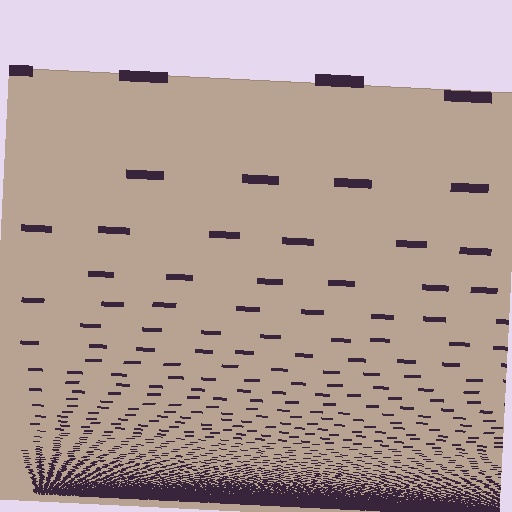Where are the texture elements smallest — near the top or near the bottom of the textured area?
Near the bottom.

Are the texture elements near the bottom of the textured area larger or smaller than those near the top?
Smaller. The gradient is inverted — elements near the bottom are smaller and denser.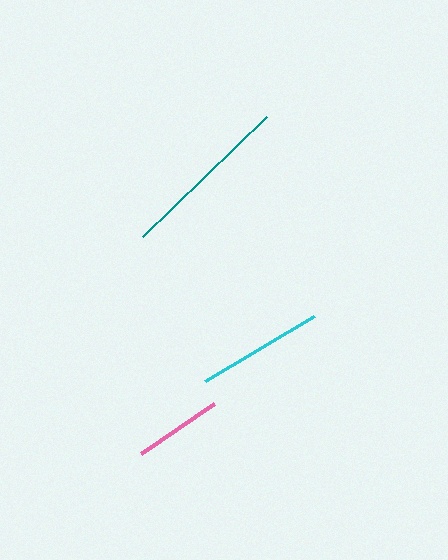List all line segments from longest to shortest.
From longest to shortest: teal, cyan, pink.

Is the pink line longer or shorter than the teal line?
The teal line is longer than the pink line.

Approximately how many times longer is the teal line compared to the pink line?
The teal line is approximately 1.9 times the length of the pink line.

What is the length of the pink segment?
The pink segment is approximately 89 pixels long.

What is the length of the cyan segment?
The cyan segment is approximately 127 pixels long.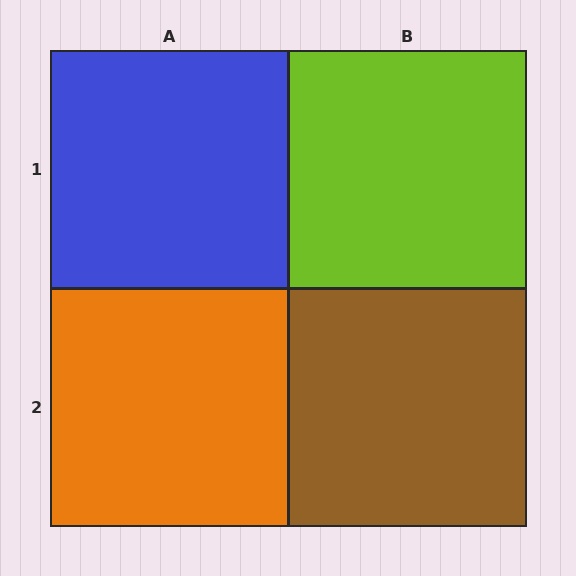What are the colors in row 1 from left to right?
Blue, lime.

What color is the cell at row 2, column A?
Orange.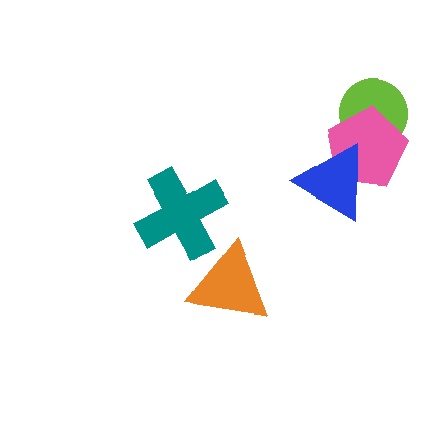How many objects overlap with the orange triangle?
0 objects overlap with the orange triangle.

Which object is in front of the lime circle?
The pink pentagon is in front of the lime circle.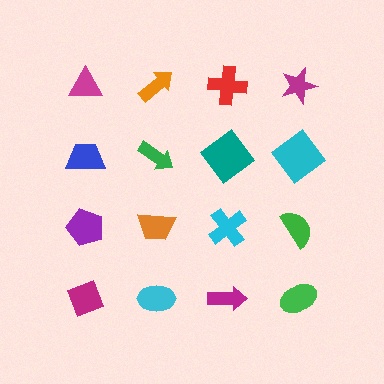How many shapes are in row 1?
4 shapes.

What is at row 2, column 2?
A green arrow.